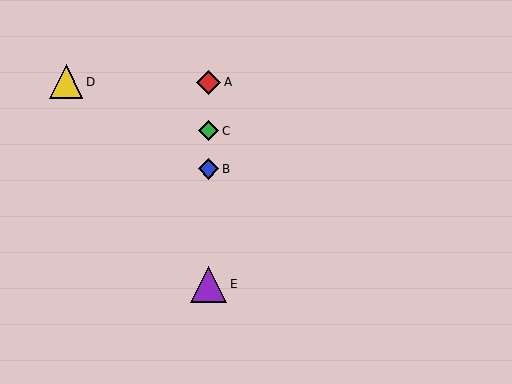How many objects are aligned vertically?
4 objects (A, B, C, E) are aligned vertically.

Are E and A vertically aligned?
Yes, both are at x≈208.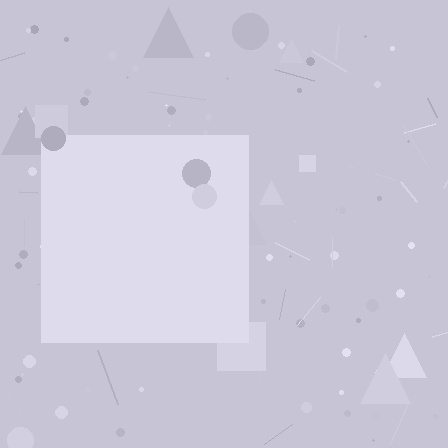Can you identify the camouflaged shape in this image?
The camouflaged shape is a square.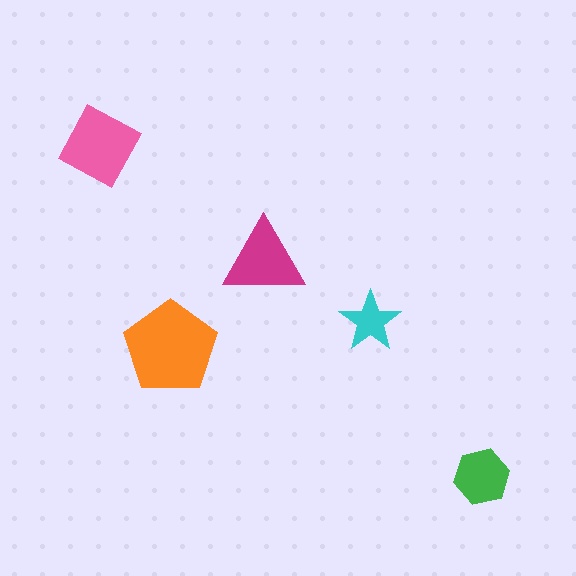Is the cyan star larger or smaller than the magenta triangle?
Smaller.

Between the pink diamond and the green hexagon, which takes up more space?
The pink diamond.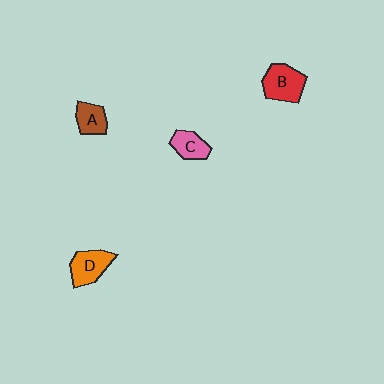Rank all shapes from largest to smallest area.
From largest to smallest: B (red), D (orange), C (pink), A (brown).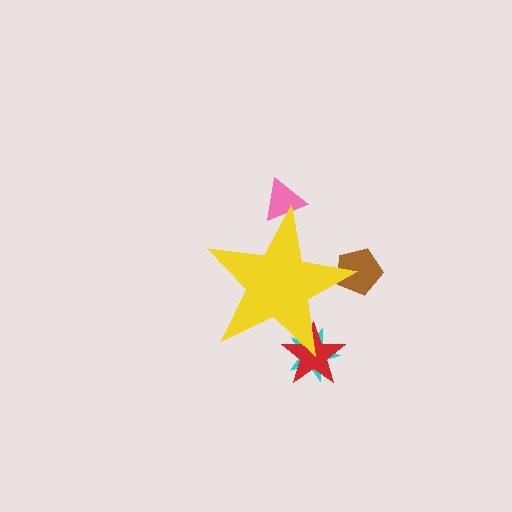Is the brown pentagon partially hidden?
Yes, the brown pentagon is partially hidden behind the yellow star.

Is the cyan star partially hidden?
Yes, the cyan star is partially hidden behind the yellow star.